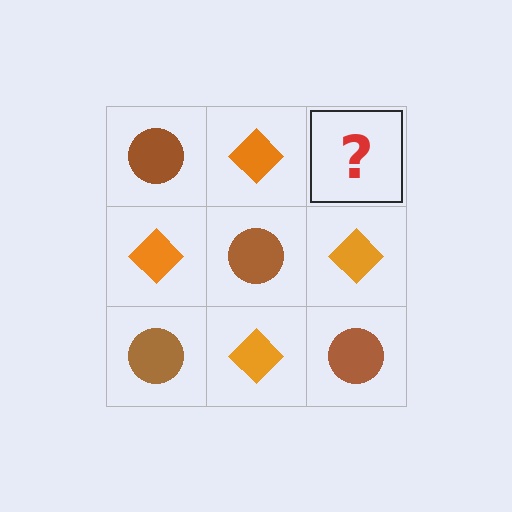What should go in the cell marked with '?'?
The missing cell should contain a brown circle.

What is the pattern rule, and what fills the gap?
The rule is that it alternates brown circle and orange diamond in a checkerboard pattern. The gap should be filled with a brown circle.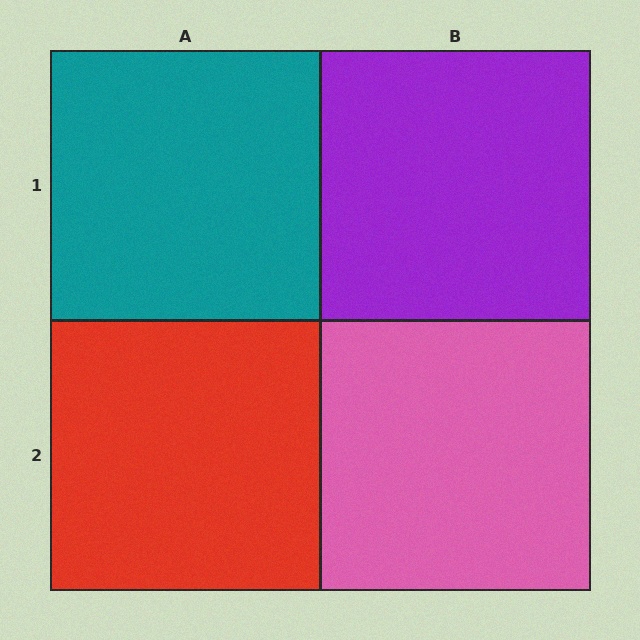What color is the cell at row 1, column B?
Purple.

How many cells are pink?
1 cell is pink.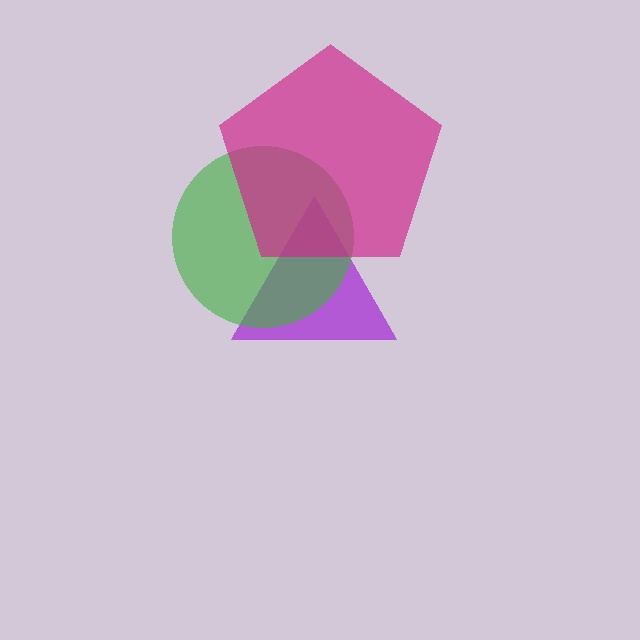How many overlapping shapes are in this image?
There are 3 overlapping shapes in the image.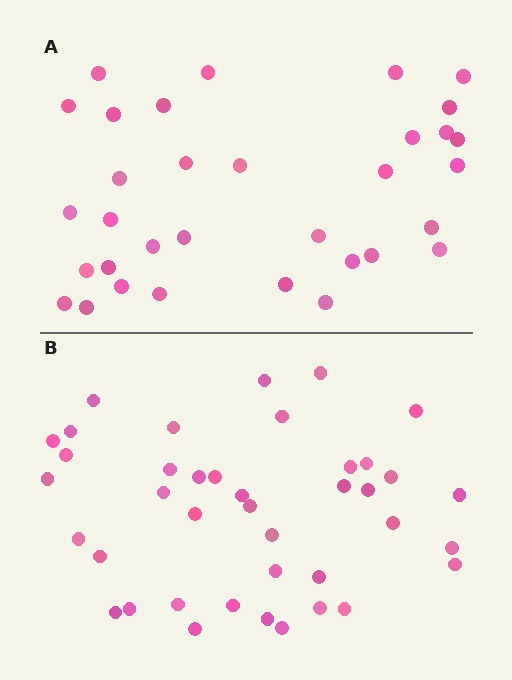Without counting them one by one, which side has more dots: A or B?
Region B (the bottom region) has more dots.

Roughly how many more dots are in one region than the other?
Region B has roughly 8 or so more dots than region A.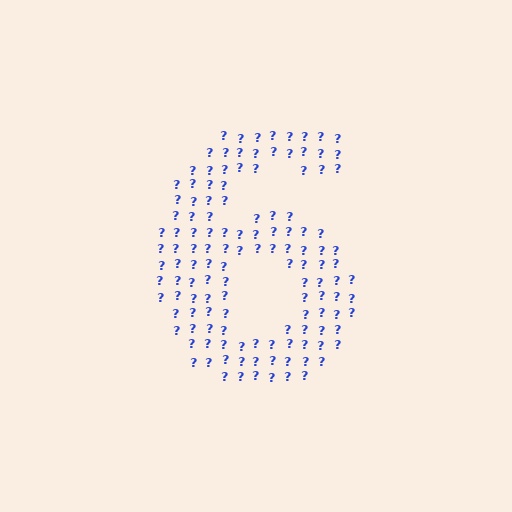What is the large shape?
The large shape is the digit 6.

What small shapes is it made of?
It is made of small question marks.